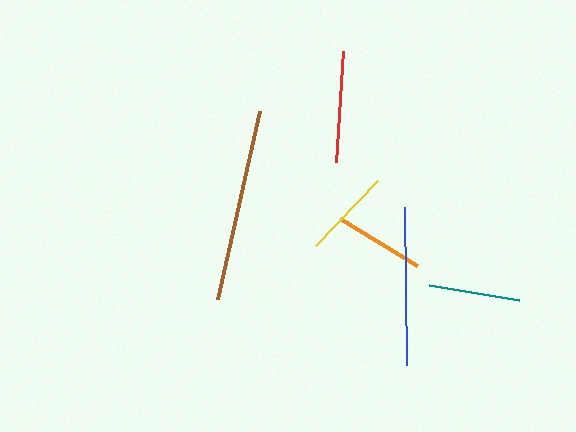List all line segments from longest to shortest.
From longest to shortest: brown, blue, red, teal, orange, yellow.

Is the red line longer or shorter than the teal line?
The red line is longer than the teal line.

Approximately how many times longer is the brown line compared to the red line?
The brown line is approximately 1.7 times the length of the red line.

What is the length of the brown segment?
The brown segment is approximately 193 pixels long.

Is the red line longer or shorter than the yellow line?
The red line is longer than the yellow line.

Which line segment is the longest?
The brown line is the longest at approximately 193 pixels.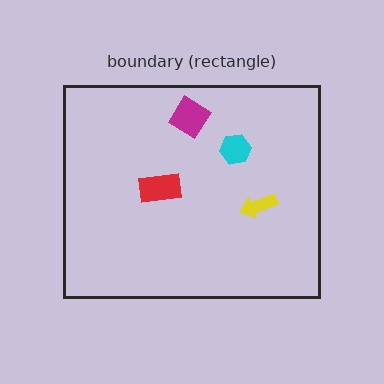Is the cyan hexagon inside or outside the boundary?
Inside.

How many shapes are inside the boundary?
4 inside, 0 outside.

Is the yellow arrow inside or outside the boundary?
Inside.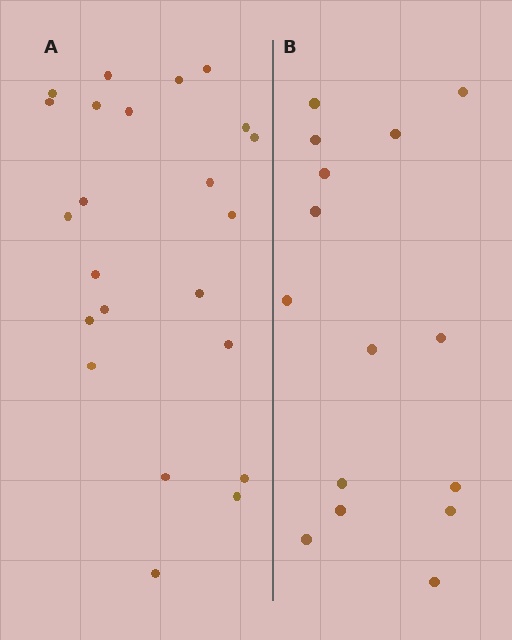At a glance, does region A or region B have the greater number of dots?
Region A (the left region) has more dots.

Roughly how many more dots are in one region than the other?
Region A has roughly 8 or so more dots than region B.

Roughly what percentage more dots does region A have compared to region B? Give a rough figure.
About 55% more.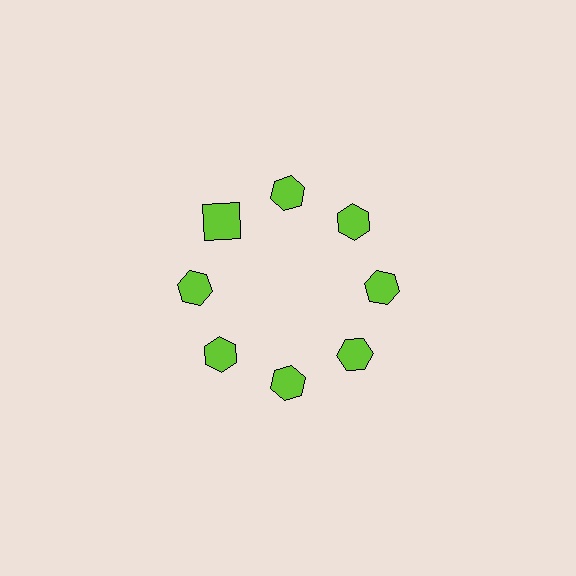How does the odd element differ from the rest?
It has a different shape: square instead of hexagon.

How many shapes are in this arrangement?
There are 8 shapes arranged in a ring pattern.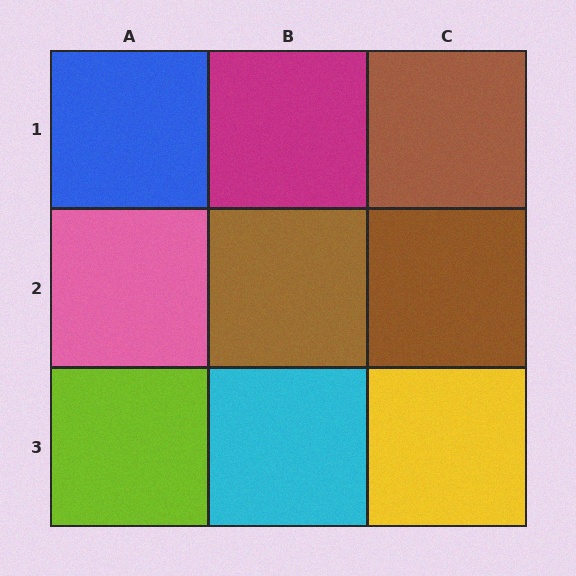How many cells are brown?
3 cells are brown.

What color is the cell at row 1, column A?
Blue.